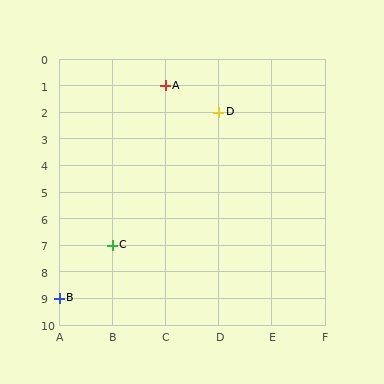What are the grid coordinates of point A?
Point A is at grid coordinates (C, 1).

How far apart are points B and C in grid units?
Points B and C are 1 column and 2 rows apart (about 2.2 grid units diagonally).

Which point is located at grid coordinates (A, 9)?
Point B is at (A, 9).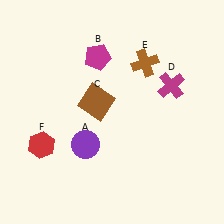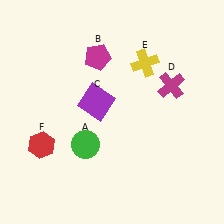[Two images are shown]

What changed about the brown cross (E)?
In Image 1, E is brown. In Image 2, it changed to yellow.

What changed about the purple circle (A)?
In Image 1, A is purple. In Image 2, it changed to green.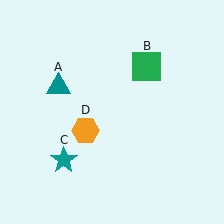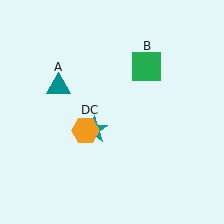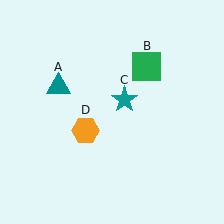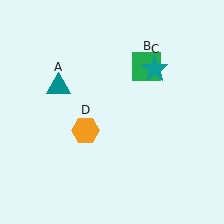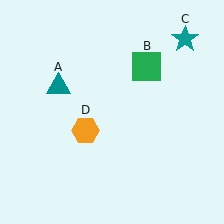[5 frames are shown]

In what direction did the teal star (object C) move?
The teal star (object C) moved up and to the right.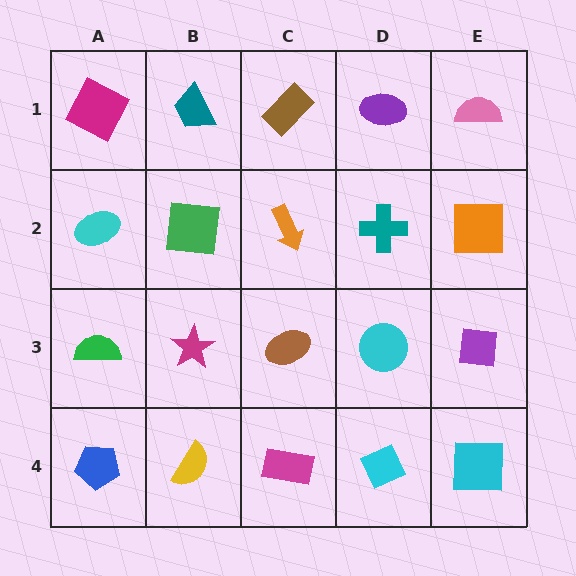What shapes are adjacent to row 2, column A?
A magenta square (row 1, column A), a green semicircle (row 3, column A), a green square (row 2, column B).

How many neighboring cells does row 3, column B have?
4.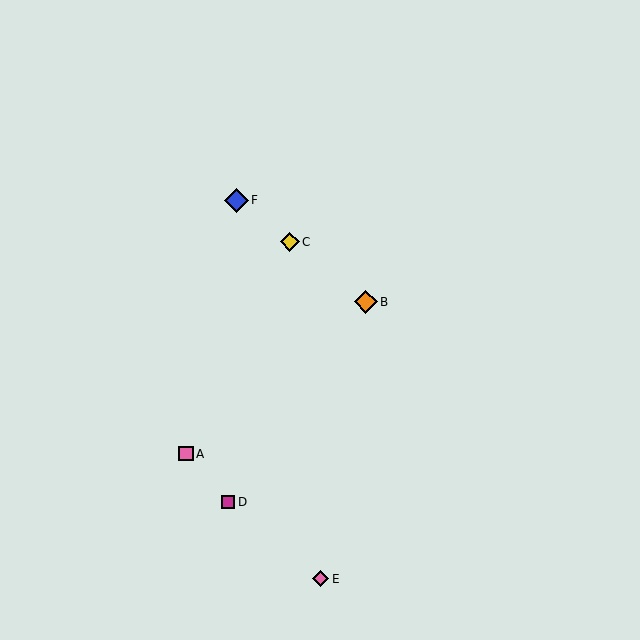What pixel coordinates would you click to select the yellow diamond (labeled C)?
Click at (290, 242) to select the yellow diamond C.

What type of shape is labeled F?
Shape F is a blue diamond.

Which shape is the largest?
The blue diamond (labeled F) is the largest.